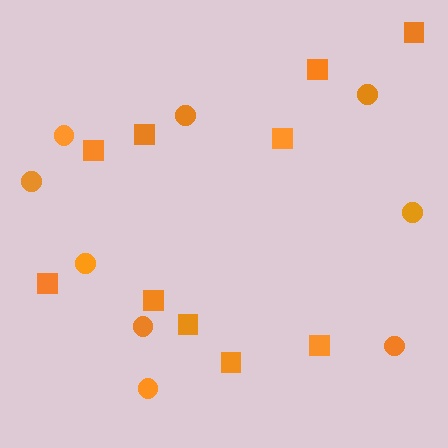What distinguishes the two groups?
There are 2 groups: one group of circles (9) and one group of squares (10).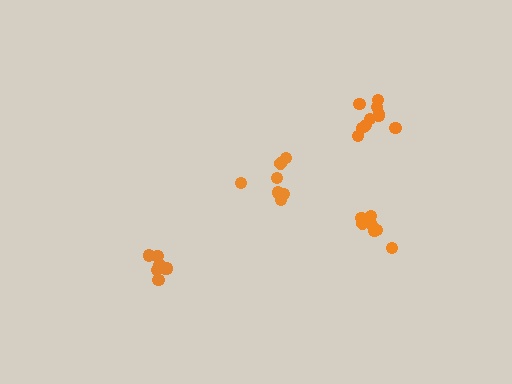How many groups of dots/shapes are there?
There are 4 groups.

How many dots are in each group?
Group 1: 11 dots, Group 2: 8 dots, Group 3: 7 dots, Group 4: 8 dots (34 total).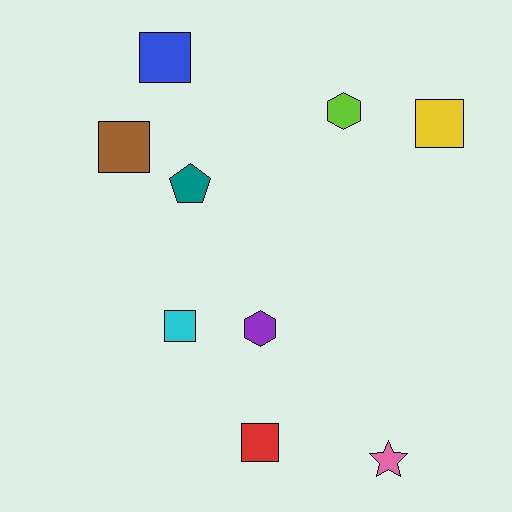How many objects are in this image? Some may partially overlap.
There are 9 objects.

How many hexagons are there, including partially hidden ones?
There are 2 hexagons.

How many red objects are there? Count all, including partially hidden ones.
There is 1 red object.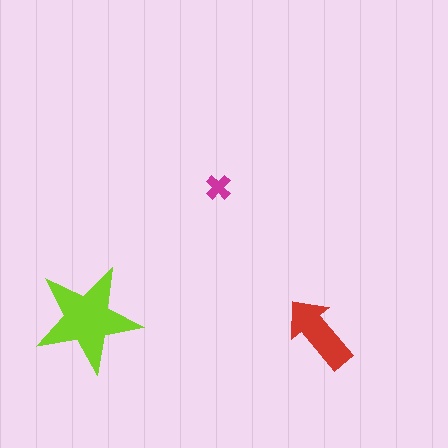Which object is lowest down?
The red arrow is bottommost.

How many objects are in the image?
There are 3 objects in the image.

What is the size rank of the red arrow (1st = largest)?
2nd.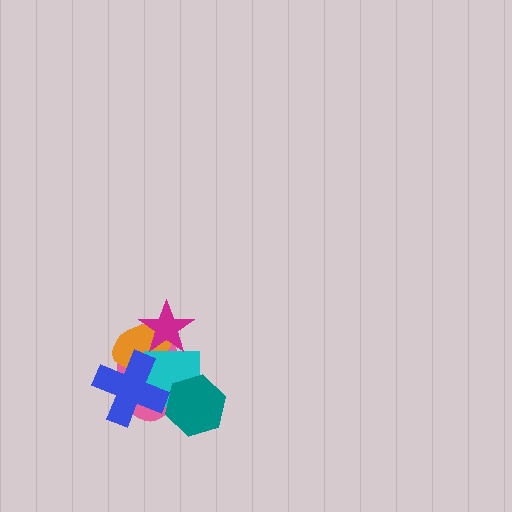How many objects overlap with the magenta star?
2 objects overlap with the magenta star.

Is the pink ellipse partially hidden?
Yes, it is partially covered by another shape.